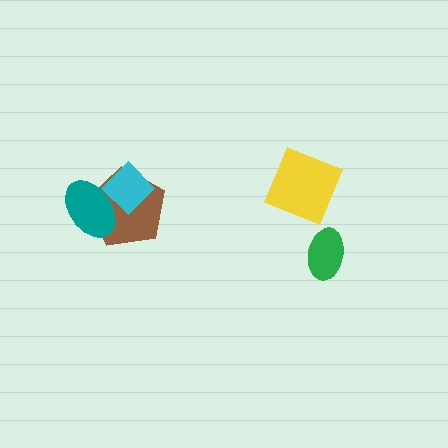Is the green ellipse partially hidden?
No, no other shape covers it.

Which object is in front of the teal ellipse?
The cyan diamond is in front of the teal ellipse.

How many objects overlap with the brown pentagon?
2 objects overlap with the brown pentagon.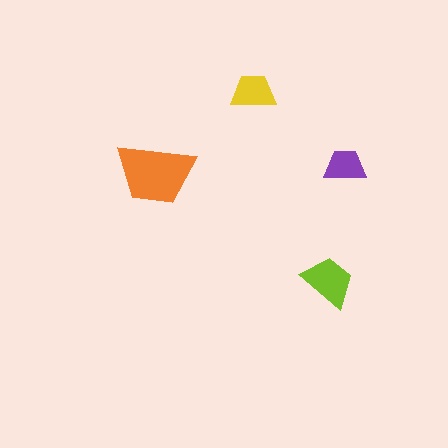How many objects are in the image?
There are 4 objects in the image.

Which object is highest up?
The yellow trapezoid is topmost.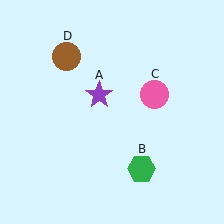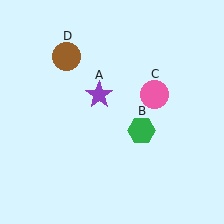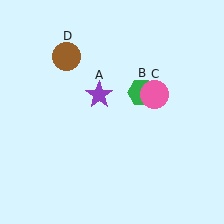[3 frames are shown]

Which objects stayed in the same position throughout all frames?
Purple star (object A) and pink circle (object C) and brown circle (object D) remained stationary.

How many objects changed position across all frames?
1 object changed position: green hexagon (object B).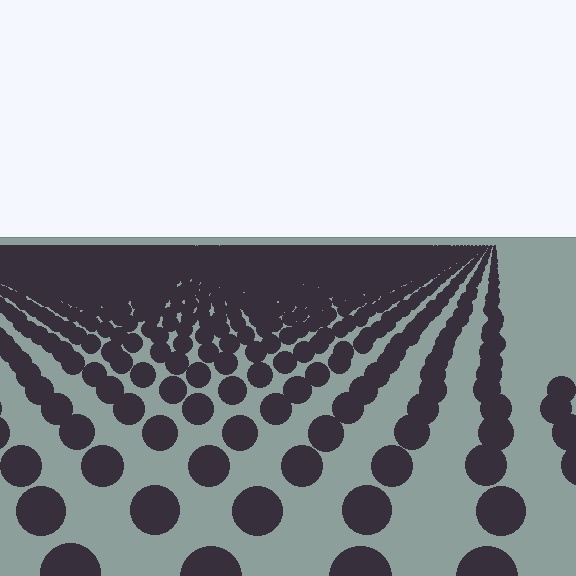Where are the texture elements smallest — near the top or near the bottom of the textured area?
Near the top.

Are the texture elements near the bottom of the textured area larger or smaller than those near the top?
Larger. Near the bottom, elements are closer to the viewer and appear at a bigger on-screen size.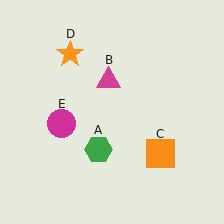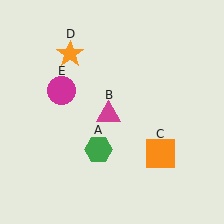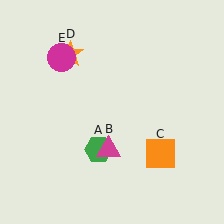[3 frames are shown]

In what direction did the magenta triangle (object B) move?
The magenta triangle (object B) moved down.